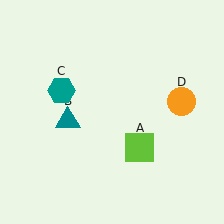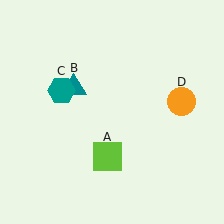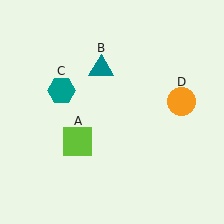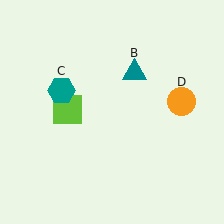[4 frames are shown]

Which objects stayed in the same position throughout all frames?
Teal hexagon (object C) and orange circle (object D) remained stationary.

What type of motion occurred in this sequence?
The lime square (object A), teal triangle (object B) rotated clockwise around the center of the scene.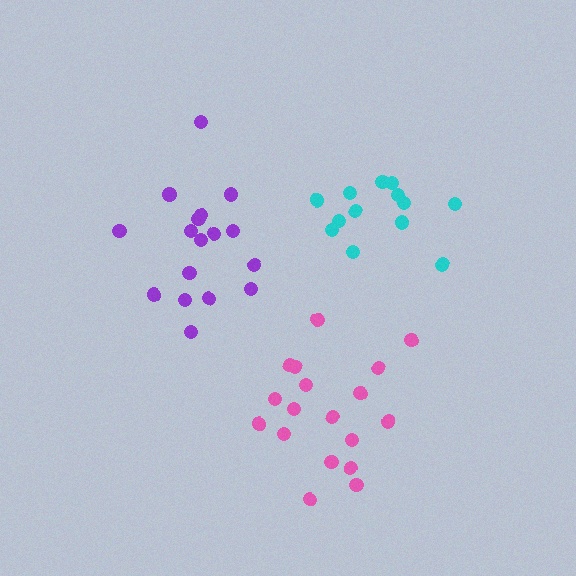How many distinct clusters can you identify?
There are 3 distinct clusters.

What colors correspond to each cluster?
The clusters are colored: pink, purple, cyan.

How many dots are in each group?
Group 1: 18 dots, Group 2: 17 dots, Group 3: 13 dots (48 total).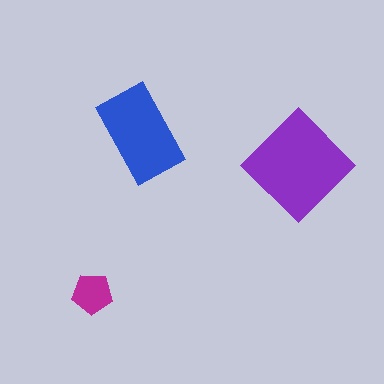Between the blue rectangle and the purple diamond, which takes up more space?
The purple diamond.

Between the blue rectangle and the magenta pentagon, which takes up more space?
The blue rectangle.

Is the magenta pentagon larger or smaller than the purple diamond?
Smaller.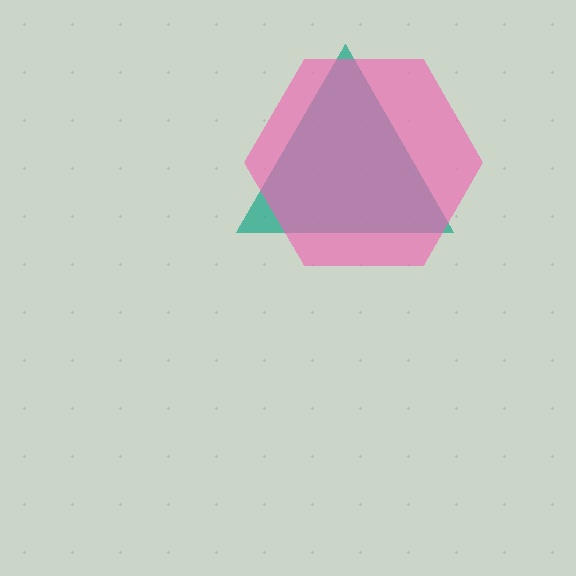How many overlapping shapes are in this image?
There are 2 overlapping shapes in the image.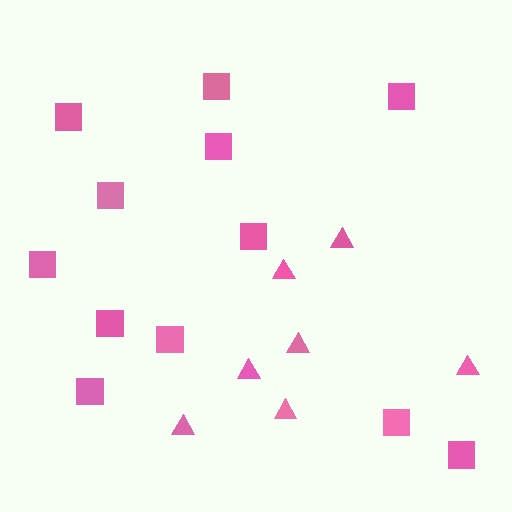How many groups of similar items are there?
There are 2 groups: one group of triangles (7) and one group of squares (12).